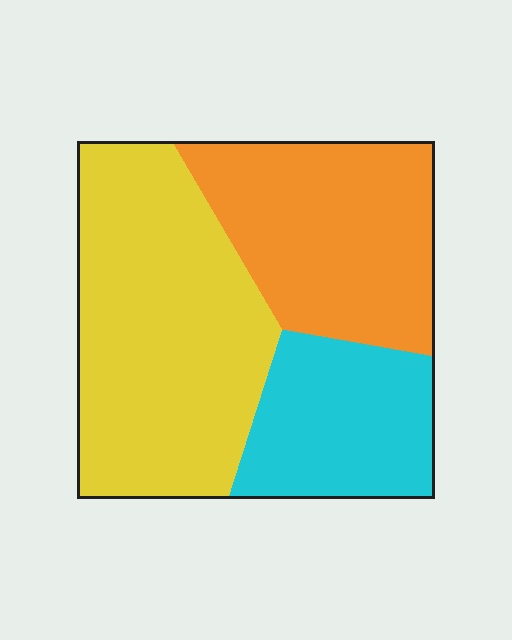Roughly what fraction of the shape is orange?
Orange covers 32% of the shape.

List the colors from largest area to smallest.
From largest to smallest: yellow, orange, cyan.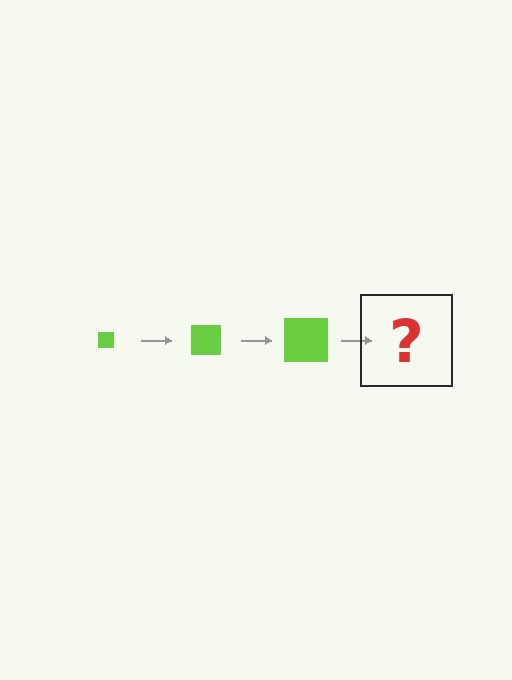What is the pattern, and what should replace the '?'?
The pattern is that the square gets progressively larger each step. The '?' should be a lime square, larger than the previous one.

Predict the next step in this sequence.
The next step is a lime square, larger than the previous one.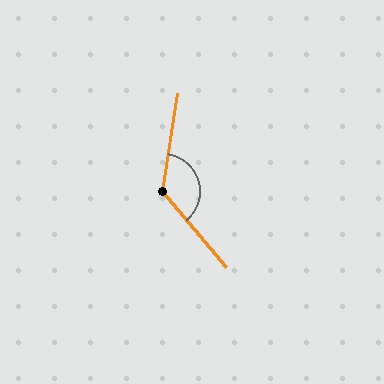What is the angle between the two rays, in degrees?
Approximately 131 degrees.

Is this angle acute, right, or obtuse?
It is obtuse.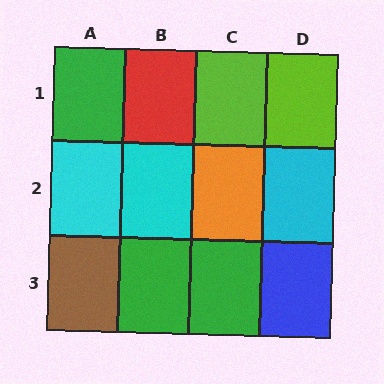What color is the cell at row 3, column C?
Green.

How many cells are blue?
1 cell is blue.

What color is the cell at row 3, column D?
Blue.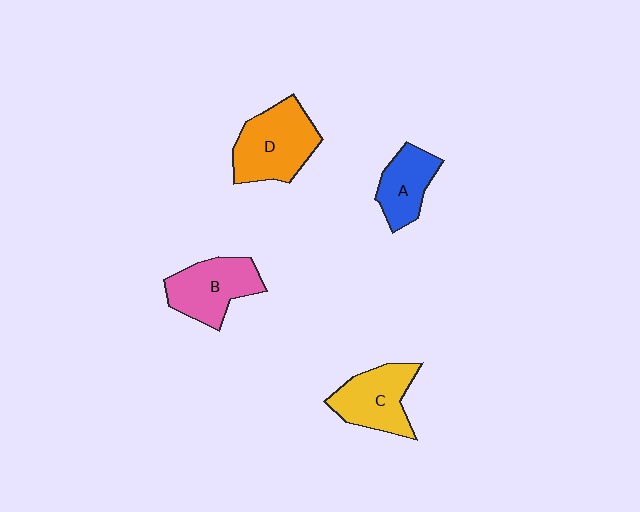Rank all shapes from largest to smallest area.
From largest to smallest: D (orange), B (pink), C (yellow), A (blue).